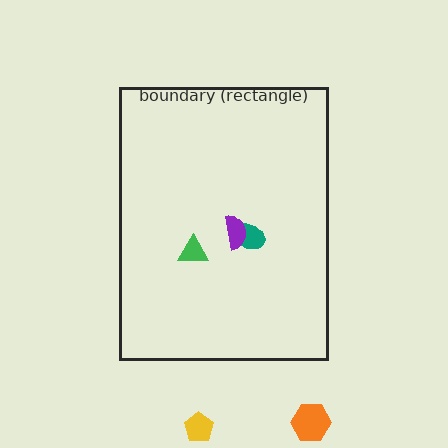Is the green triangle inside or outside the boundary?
Inside.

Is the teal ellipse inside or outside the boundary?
Inside.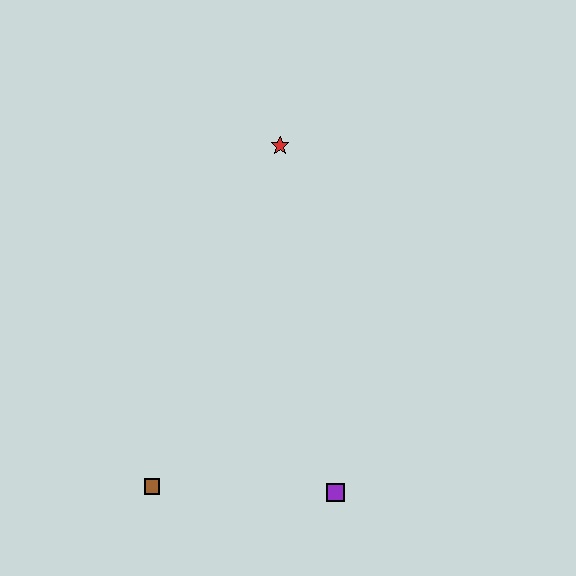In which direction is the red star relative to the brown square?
The red star is above the brown square.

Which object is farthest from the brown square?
The red star is farthest from the brown square.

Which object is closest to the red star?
The purple square is closest to the red star.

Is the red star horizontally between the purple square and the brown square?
Yes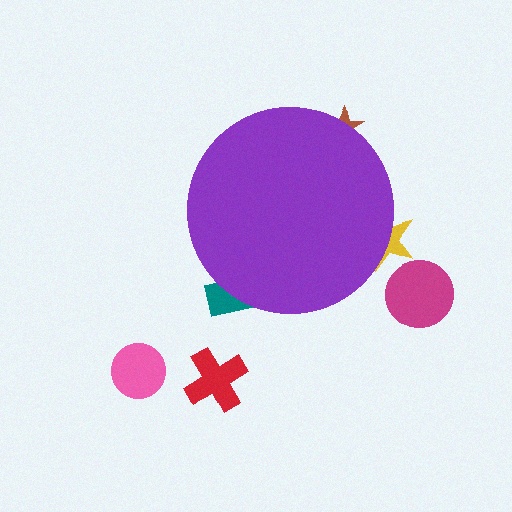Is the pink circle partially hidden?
No, the pink circle is fully visible.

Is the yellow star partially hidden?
Yes, the yellow star is partially hidden behind the purple circle.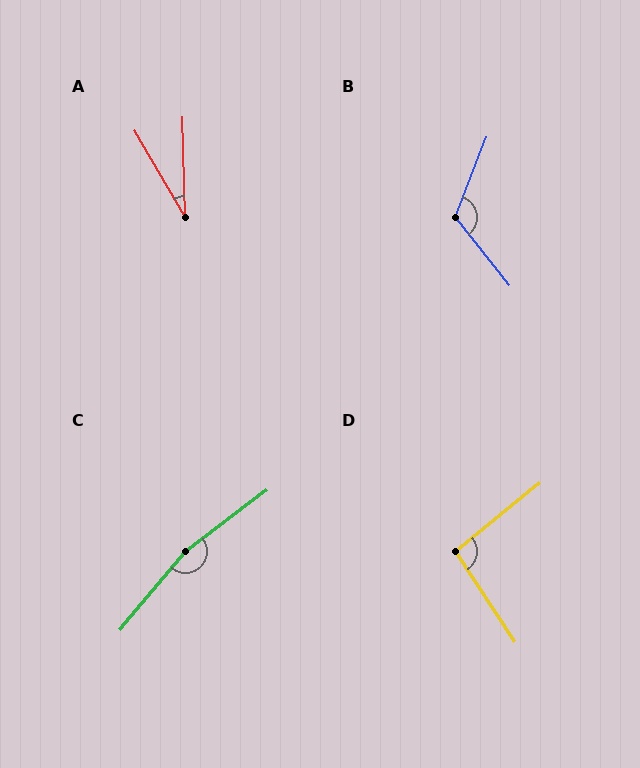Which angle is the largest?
C, at approximately 167 degrees.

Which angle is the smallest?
A, at approximately 29 degrees.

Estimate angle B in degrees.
Approximately 121 degrees.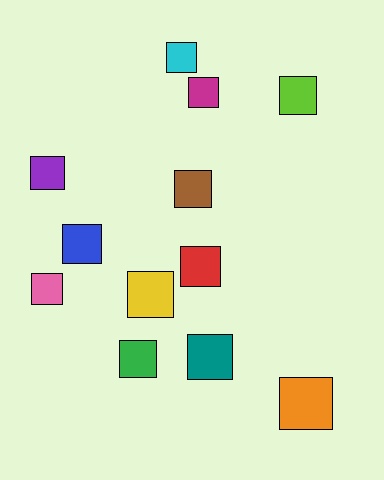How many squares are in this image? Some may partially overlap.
There are 12 squares.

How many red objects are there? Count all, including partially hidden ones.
There is 1 red object.